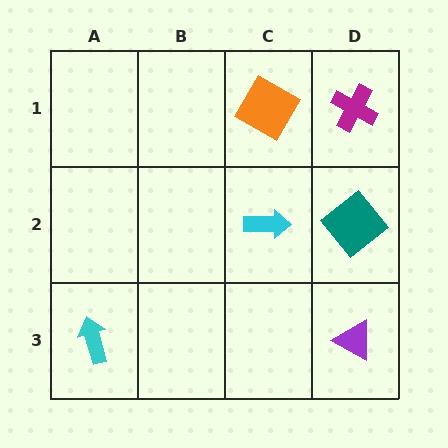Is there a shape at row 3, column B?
No, that cell is empty.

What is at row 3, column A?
A cyan arrow.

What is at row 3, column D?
A purple triangle.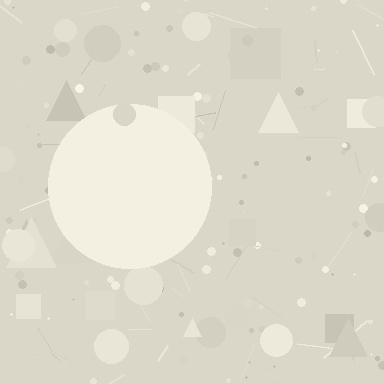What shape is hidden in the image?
A circle is hidden in the image.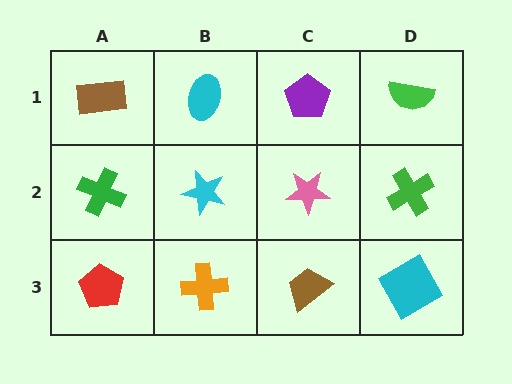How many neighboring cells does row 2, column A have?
3.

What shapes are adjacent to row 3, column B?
A cyan star (row 2, column B), a red pentagon (row 3, column A), a brown trapezoid (row 3, column C).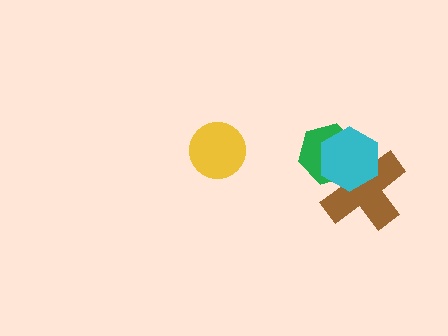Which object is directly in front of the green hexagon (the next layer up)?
The brown cross is directly in front of the green hexagon.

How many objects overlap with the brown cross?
2 objects overlap with the brown cross.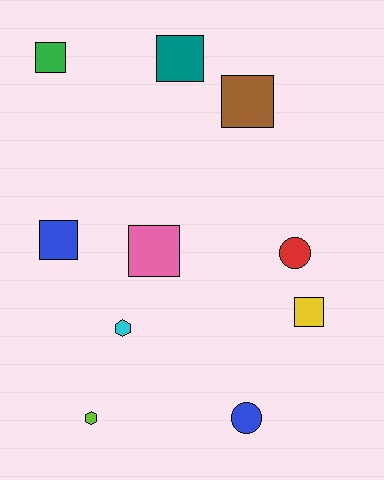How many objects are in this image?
There are 10 objects.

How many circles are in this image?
There are 2 circles.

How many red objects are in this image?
There is 1 red object.